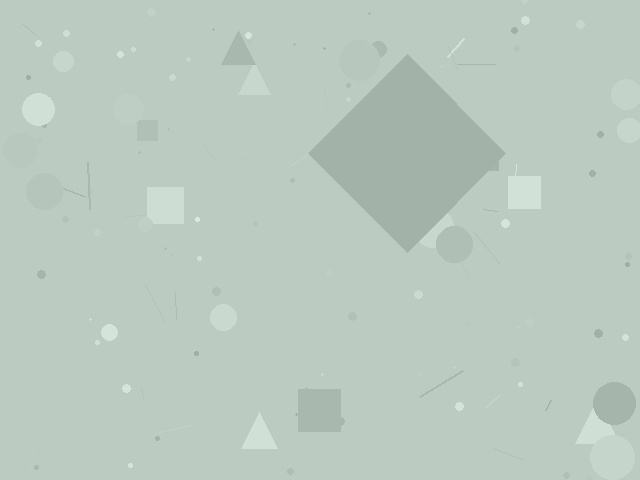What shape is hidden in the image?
A diamond is hidden in the image.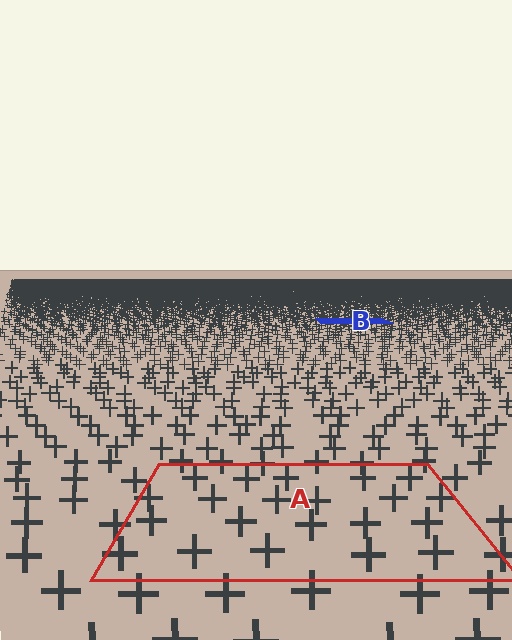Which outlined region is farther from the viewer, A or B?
Region B is farther from the viewer — the texture elements inside it appear smaller and more densely packed.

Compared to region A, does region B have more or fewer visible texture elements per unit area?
Region B has more texture elements per unit area — they are packed more densely because it is farther away.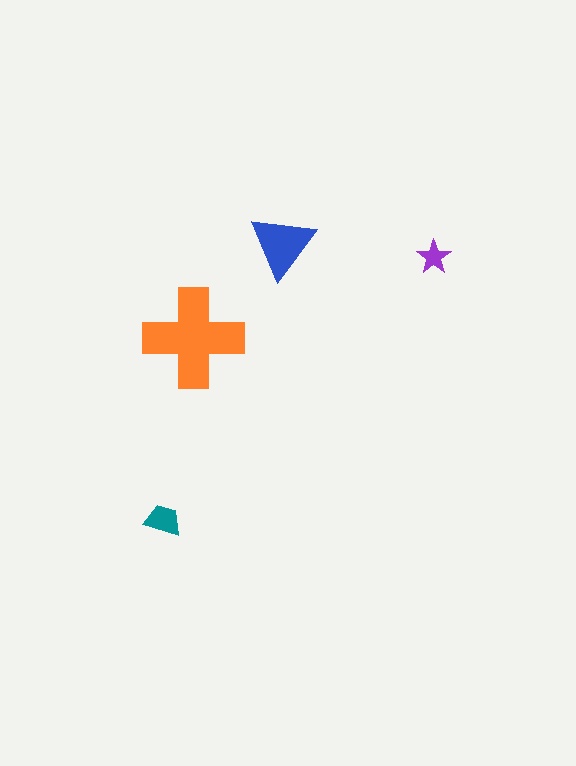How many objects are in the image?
There are 4 objects in the image.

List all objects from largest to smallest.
The orange cross, the blue triangle, the teal trapezoid, the purple star.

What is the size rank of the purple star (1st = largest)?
4th.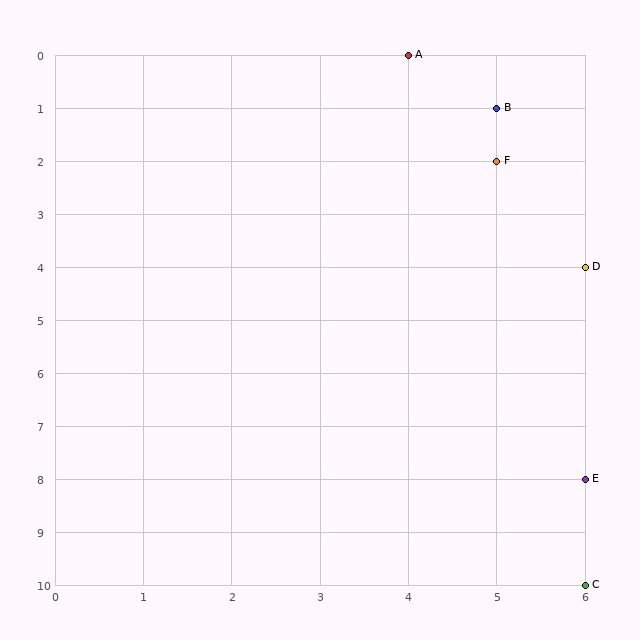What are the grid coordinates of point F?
Point F is at grid coordinates (5, 2).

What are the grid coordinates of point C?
Point C is at grid coordinates (6, 10).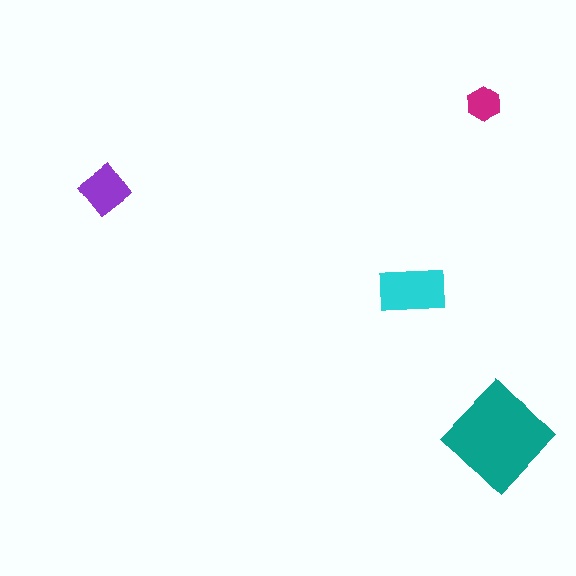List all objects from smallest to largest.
The magenta hexagon, the purple diamond, the cyan rectangle, the teal diamond.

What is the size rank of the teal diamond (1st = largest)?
1st.